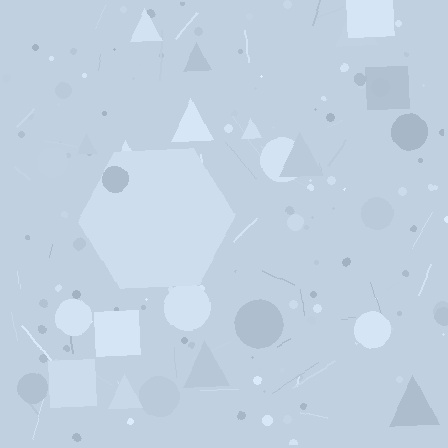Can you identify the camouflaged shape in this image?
The camouflaged shape is a hexagon.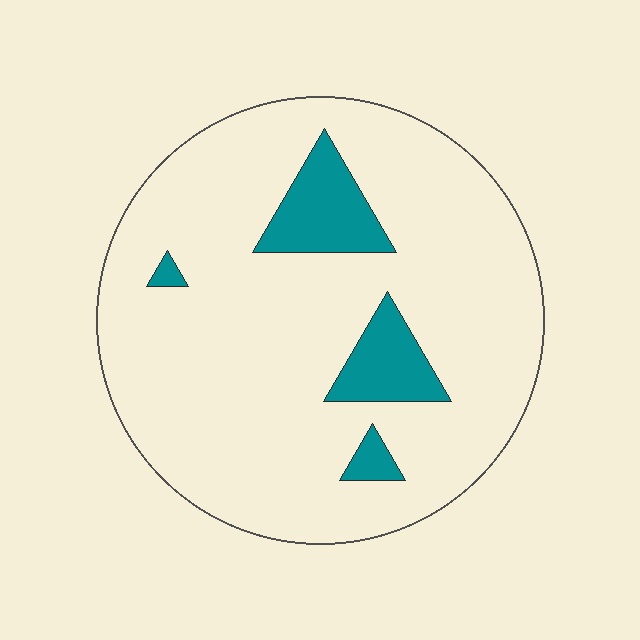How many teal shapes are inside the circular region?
4.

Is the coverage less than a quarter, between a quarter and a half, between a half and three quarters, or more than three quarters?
Less than a quarter.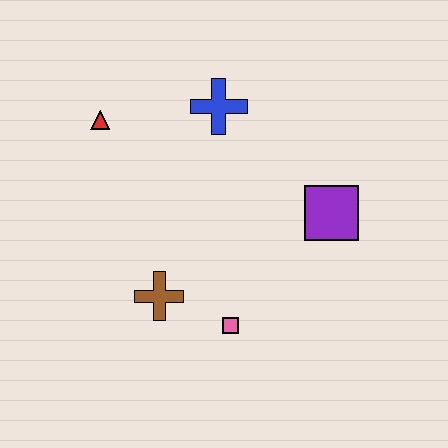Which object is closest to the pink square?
The brown cross is closest to the pink square.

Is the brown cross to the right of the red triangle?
Yes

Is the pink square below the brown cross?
Yes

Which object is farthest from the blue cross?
The pink square is farthest from the blue cross.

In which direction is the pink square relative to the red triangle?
The pink square is below the red triangle.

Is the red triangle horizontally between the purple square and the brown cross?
No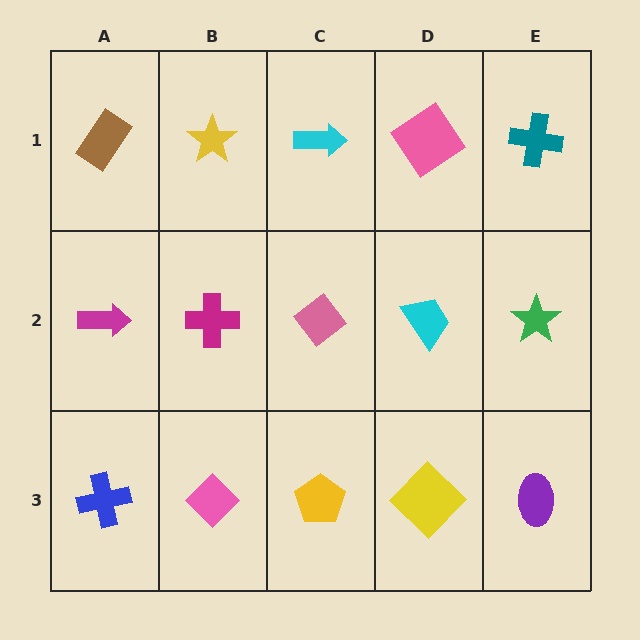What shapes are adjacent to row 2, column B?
A yellow star (row 1, column B), a pink diamond (row 3, column B), a magenta arrow (row 2, column A), a pink diamond (row 2, column C).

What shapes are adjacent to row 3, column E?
A green star (row 2, column E), a yellow diamond (row 3, column D).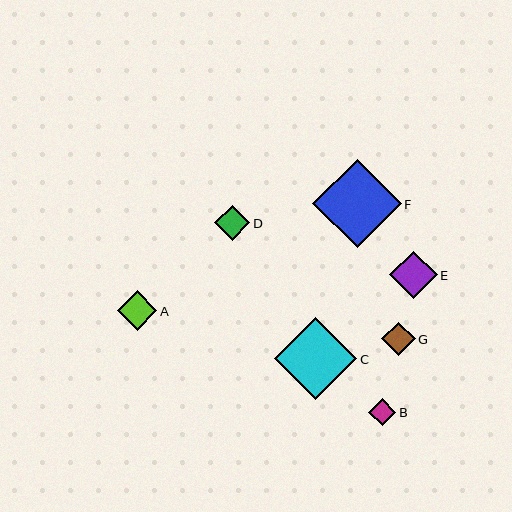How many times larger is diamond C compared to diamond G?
Diamond C is approximately 2.5 times the size of diamond G.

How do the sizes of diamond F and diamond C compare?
Diamond F and diamond C are approximately the same size.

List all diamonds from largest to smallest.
From largest to smallest: F, C, E, A, D, G, B.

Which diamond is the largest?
Diamond F is the largest with a size of approximately 89 pixels.